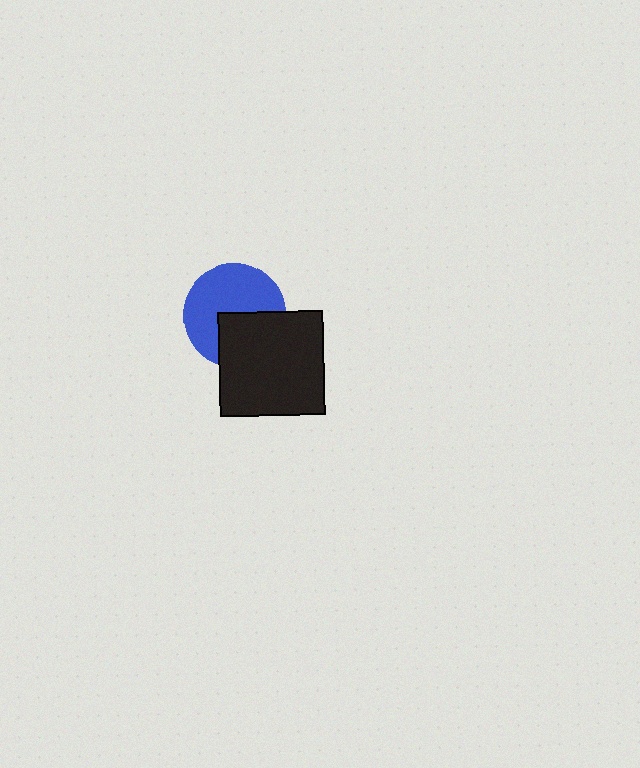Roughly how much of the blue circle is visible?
About half of it is visible (roughly 62%).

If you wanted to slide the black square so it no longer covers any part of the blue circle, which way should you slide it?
Slide it toward the lower-right — that is the most direct way to separate the two shapes.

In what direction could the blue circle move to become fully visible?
The blue circle could move toward the upper-left. That would shift it out from behind the black square entirely.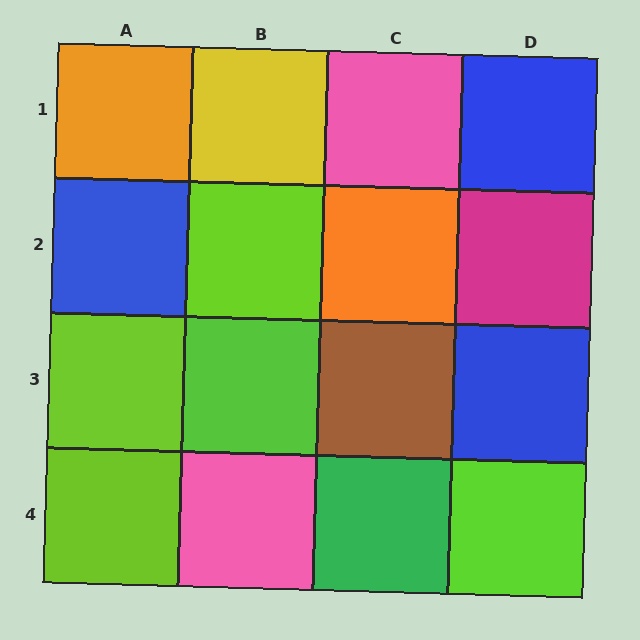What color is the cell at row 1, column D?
Blue.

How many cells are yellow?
1 cell is yellow.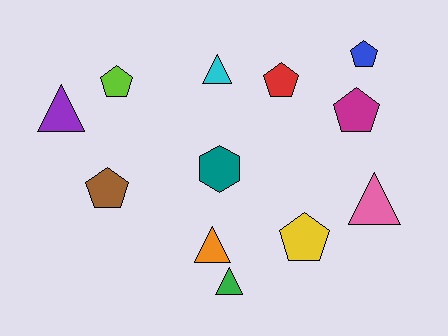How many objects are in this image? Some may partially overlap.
There are 12 objects.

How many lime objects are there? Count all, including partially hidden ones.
There is 1 lime object.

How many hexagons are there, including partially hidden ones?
There is 1 hexagon.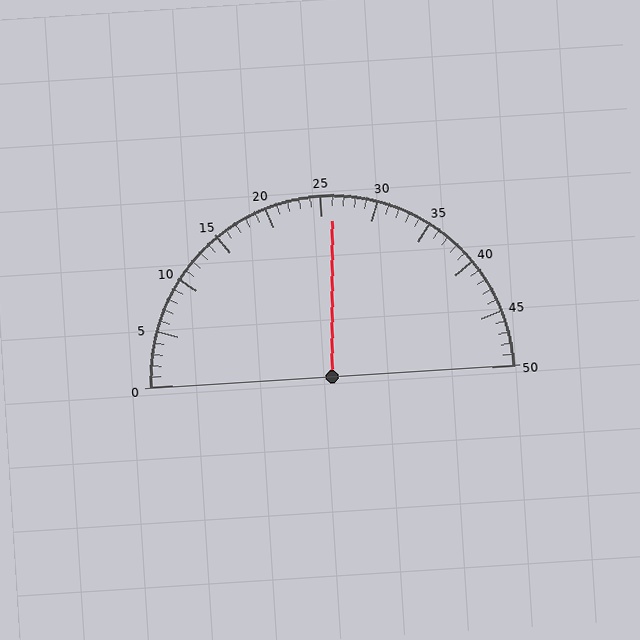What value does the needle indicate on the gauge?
The needle indicates approximately 26.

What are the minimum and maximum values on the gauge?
The gauge ranges from 0 to 50.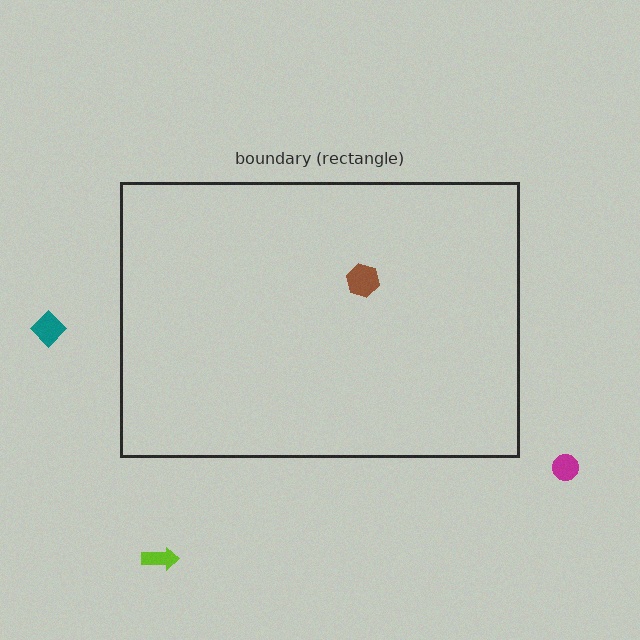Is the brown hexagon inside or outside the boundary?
Inside.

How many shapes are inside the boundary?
1 inside, 3 outside.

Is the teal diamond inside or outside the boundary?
Outside.